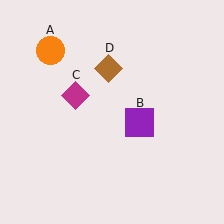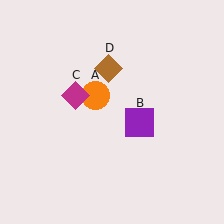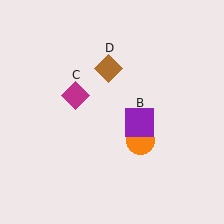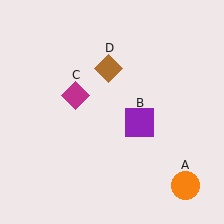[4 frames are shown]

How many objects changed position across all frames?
1 object changed position: orange circle (object A).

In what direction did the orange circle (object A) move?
The orange circle (object A) moved down and to the right.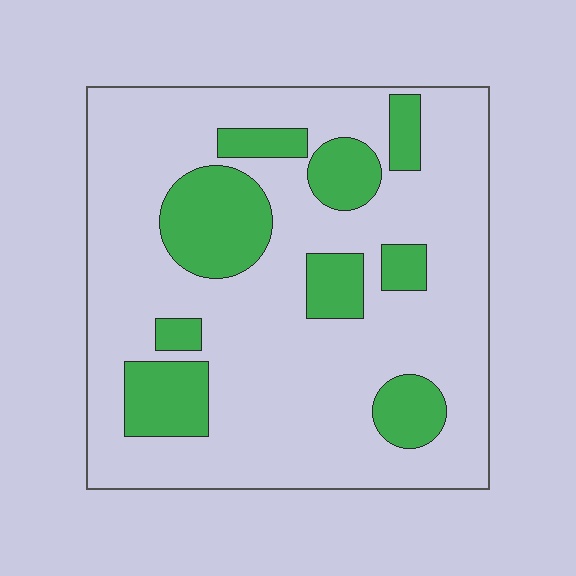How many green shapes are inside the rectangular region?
9.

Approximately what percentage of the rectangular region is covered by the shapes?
Approximately 25%.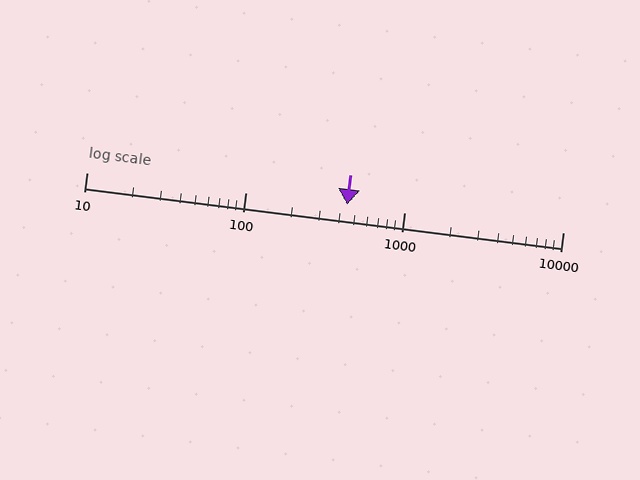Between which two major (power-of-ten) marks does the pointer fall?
The pointer is between 100 and 1000.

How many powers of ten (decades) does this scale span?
The scale spans 3 decades, from 10 to 10000.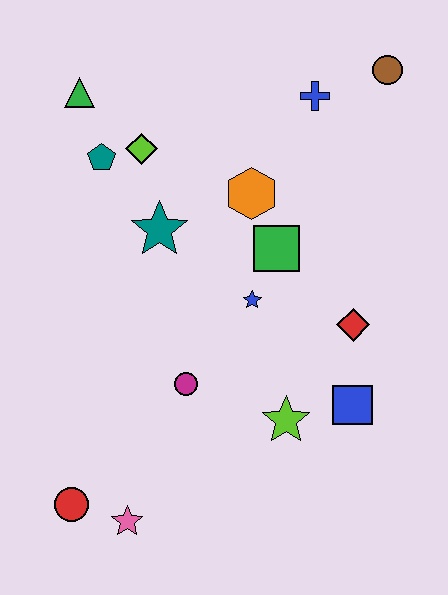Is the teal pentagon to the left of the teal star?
Yes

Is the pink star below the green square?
Yes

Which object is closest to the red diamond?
The blue square is closest to the red diamond.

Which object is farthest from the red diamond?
The green triangle is farthest from the red diamond.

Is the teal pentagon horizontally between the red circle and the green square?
Yes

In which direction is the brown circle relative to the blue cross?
The brown circle is to the right of the blue cross.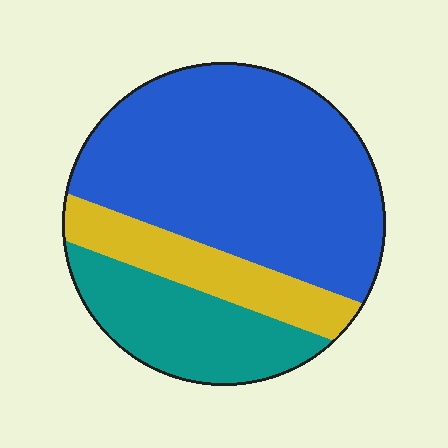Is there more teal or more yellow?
Teal.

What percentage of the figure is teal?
Teal covers 23% of the figure.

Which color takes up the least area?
Yellow, at roughly 15%.